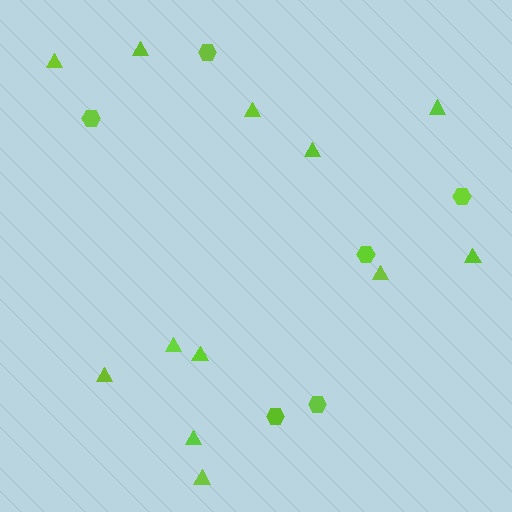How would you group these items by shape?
There are 2 groups: one group of hexagons (6) and one group of triangles (12).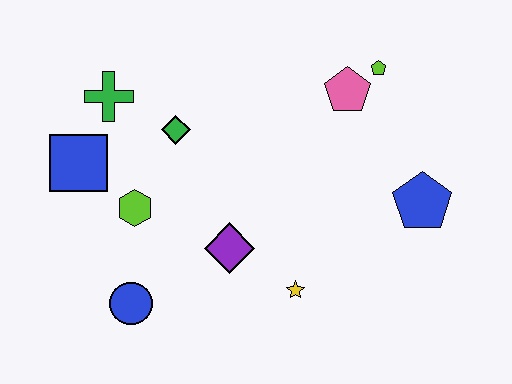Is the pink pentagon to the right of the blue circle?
Yes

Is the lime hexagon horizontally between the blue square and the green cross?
No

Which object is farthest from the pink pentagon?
The blue circle is farthest from the pink pentagon.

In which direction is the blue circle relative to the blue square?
The blue circle is below the blue square.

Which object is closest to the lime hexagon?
The blue square is closest to the lime hexagon.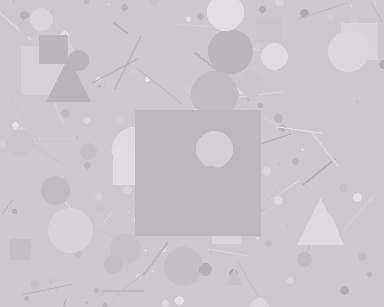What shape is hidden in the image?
A square is hidden in the image.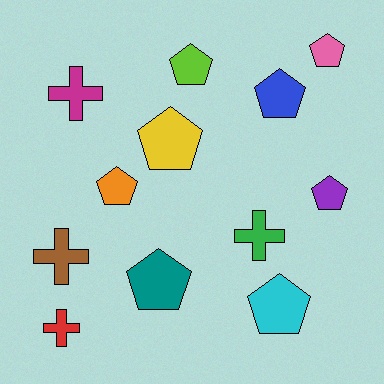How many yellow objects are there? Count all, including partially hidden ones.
There is 1 yellow object.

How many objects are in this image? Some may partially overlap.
There are 12 objects.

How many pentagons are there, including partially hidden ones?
There are 8 pentagons.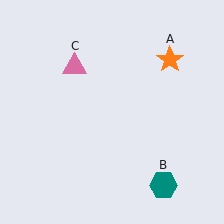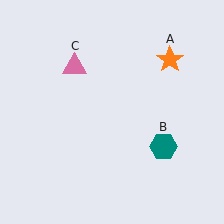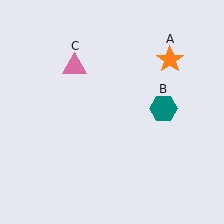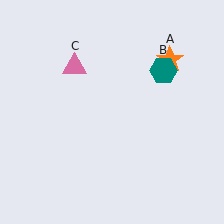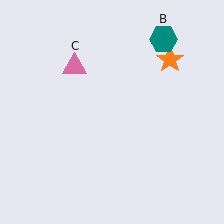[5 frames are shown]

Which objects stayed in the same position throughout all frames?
Orange star (object A) and pink triangle (object C) remained stationary.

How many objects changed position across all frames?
1 object changed position: teal hexagon (object B).